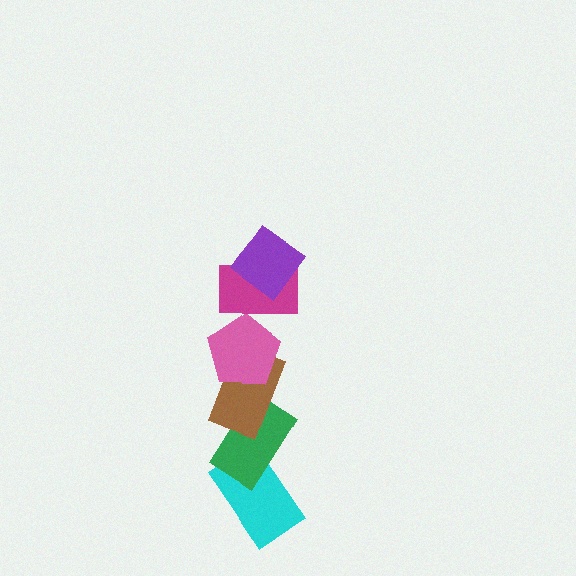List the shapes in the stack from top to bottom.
From top to bottom: the purple diamond, the magenta rectangle, the pink pentagon, the brown rectangle, the green rectangle, the cyan rectangle.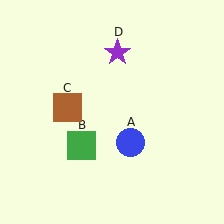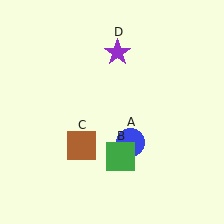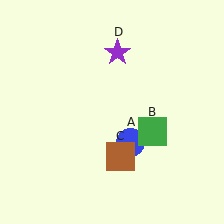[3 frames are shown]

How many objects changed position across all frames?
2 objects changed position: green square (object B), brown square (object C).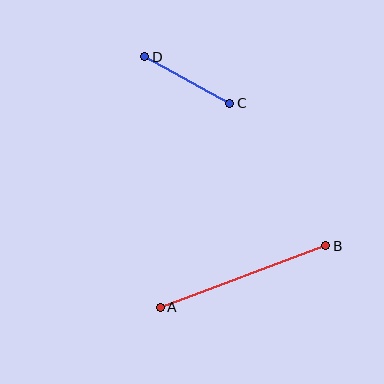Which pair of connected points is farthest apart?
Points A and B are farthest apart.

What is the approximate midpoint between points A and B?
The midpoint is at approximately (243, 277) pixels.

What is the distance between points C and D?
The distance is approximately 96 pixels.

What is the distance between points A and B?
The distance is approximately 176 pixels.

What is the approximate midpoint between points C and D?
The midpoint is at approximately (187, 80) pixels.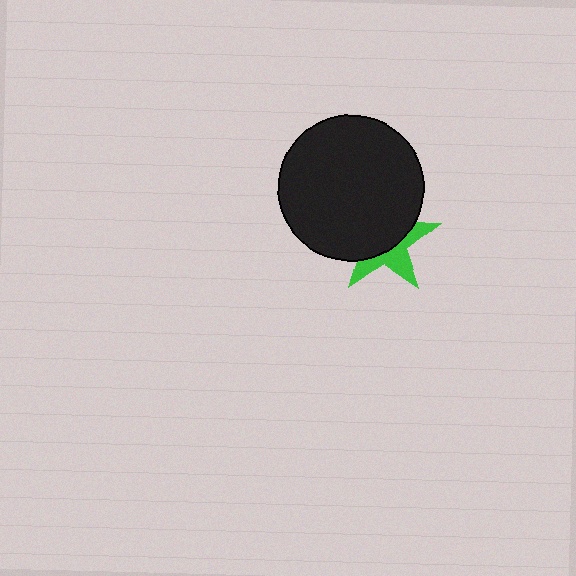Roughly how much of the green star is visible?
A small part of it is visible (roughly 40%).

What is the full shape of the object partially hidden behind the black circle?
The partially hidden object is a green star.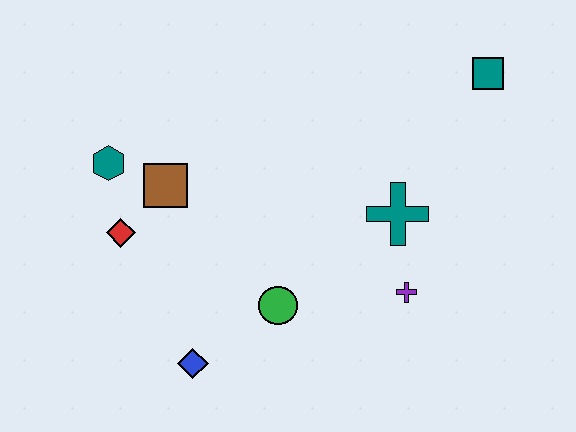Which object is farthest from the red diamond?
The teal square is farthest from the red diamond.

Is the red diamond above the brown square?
No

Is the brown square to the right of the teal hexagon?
Yes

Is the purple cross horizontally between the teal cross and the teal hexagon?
No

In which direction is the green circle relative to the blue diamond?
The green circle is to the right of the blue diamond.